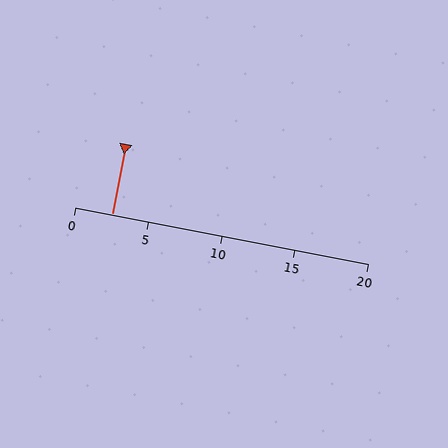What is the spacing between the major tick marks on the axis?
The major ticks are spaced 5 apart.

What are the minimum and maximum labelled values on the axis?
The axis runs from 0 to 20.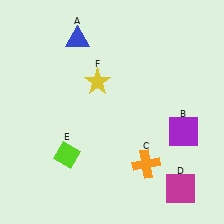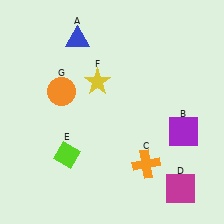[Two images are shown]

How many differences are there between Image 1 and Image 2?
There is 1 difference between the two images.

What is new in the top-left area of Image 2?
An orange circle (G) was added in the top-left area of Image 2.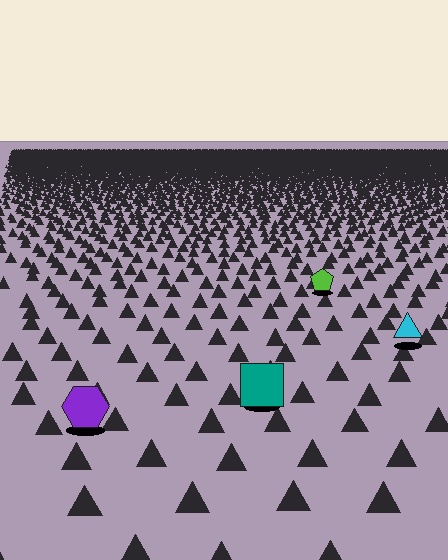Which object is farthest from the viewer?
The lime pentagon is farthest from the viewer. It appears smaller and the ground texture around it is denser.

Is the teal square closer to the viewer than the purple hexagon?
No. The purple hexagon is closer — you can tell from the texture gradient: the ground texture is coarser near it.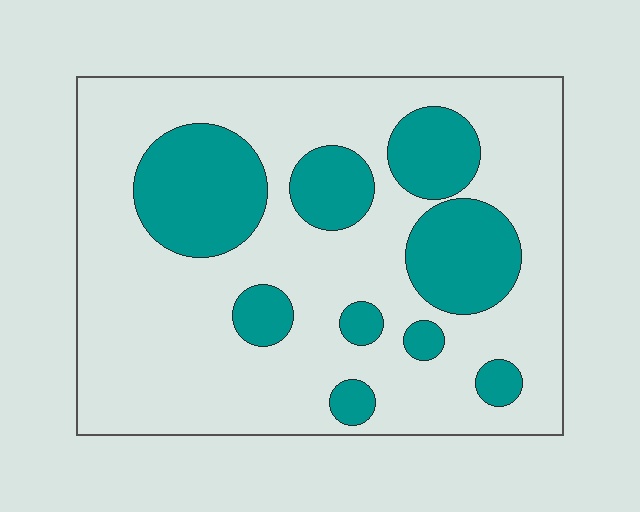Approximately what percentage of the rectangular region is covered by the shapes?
Approximately 25%.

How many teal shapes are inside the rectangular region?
9.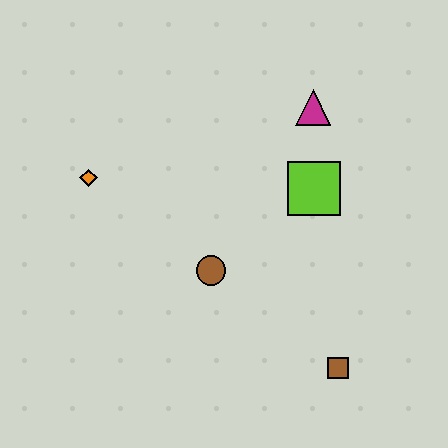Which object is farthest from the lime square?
The orange diamond is farthest from the lime square.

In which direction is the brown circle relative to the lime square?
The brown circle is to the left of the lime square.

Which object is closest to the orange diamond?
The brown circle is closest to the orange diamond.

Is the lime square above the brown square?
Yes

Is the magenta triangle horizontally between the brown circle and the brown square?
Yes